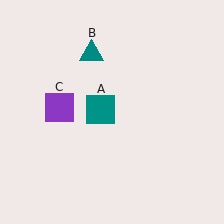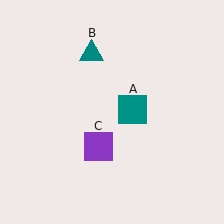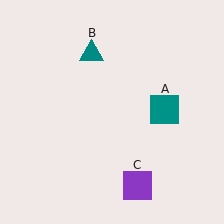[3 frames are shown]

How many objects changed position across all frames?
2 objects changed position: teal square (object A), purple square (object C).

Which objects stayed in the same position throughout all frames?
Teal triangle (object B) remained stationary.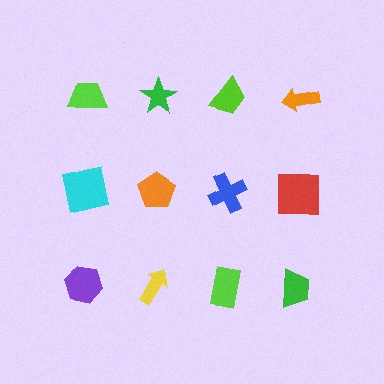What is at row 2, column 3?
A blue cross.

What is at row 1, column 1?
A lime trapezoid.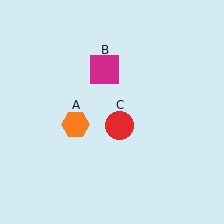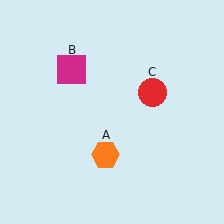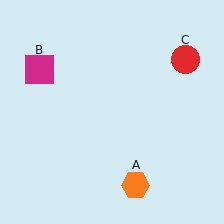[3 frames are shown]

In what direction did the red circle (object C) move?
The red circle (object C) moved up and to the right.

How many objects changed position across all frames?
3 objects changed position: orange hexagon (object A), magenta square (object B), red circle (object C).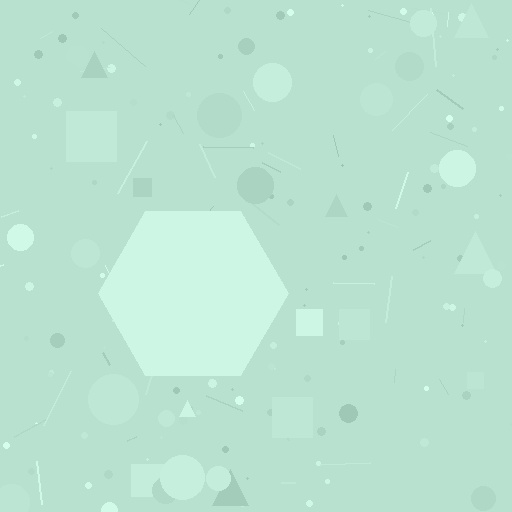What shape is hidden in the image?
A hexagon is hidden in the image.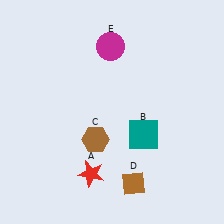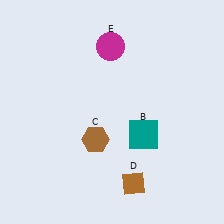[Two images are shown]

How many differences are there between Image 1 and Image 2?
There is 1 difference between the two images.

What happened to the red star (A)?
The red star (A) was removed in Image 2. It was in the bottom-left area of Image 1.